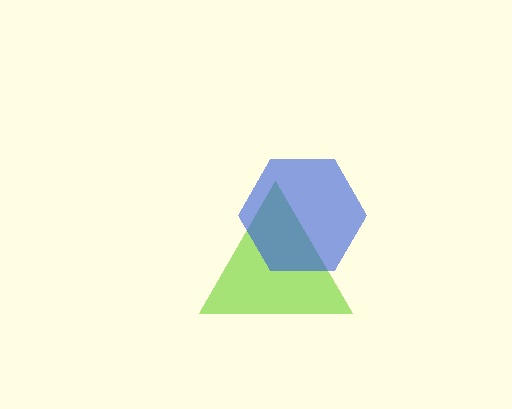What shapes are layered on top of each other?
The layered shapes are: a lime triangle, a blue hexagon.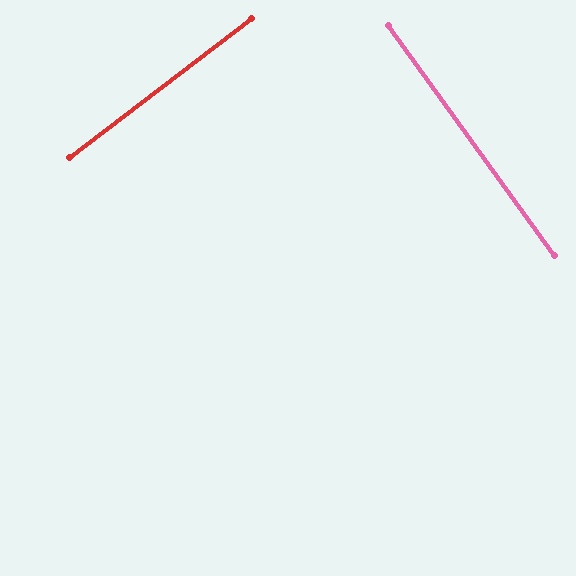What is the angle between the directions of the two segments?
Approximately 88 degrees.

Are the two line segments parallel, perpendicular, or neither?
Perpendicular — they meet at approximately 88°.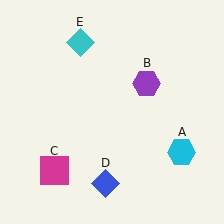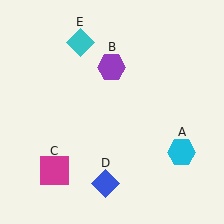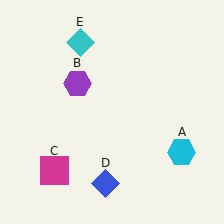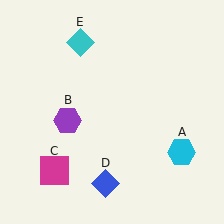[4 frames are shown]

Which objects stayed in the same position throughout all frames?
Cyan hexagon (object A) and magenta square (object C) and blue diamond (object D) and cyan diamond (object E) remained stationary.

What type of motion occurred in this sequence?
The purple hexagon (object B) rotated counterclockwise around the center of the scene.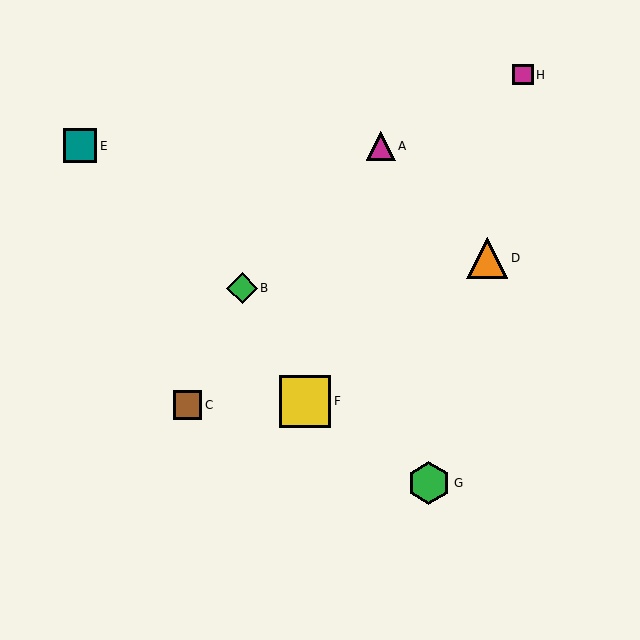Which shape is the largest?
The yellow square (labeled F) is the largest.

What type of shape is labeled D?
Shape D is an orange triangle.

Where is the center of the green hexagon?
The center of the green hexagon is at (429, 483).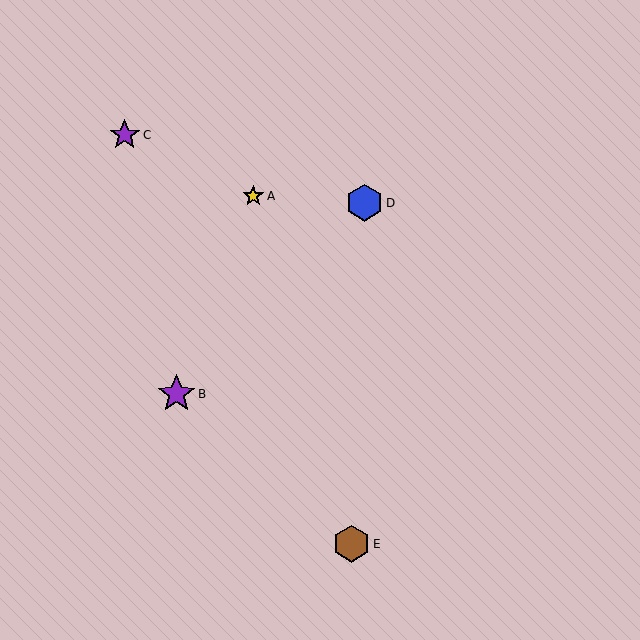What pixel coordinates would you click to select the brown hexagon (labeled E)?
Click at (351, 544) to select the brown hexagon E.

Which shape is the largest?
The purple star (labeled B) is the largest.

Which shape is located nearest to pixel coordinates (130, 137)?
The purple star (labeled C) at (125, 135) is nearest to that location.